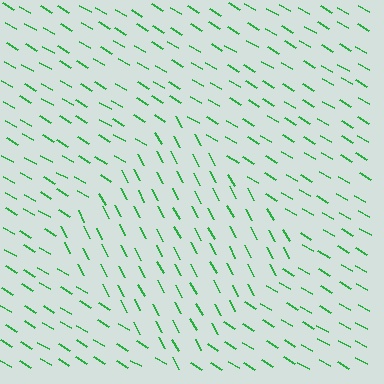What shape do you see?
I see a diamond.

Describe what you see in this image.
The image is filled with small green line segments. A diamond region in the image has lines oriented differently from the surrounding lines, creating a visible texture boundary.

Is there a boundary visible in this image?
Yes, there is a texture boundary formed by a change in line orientation.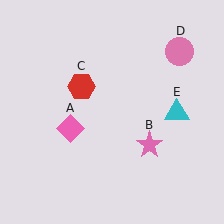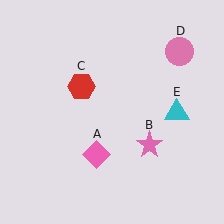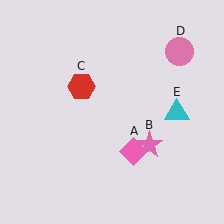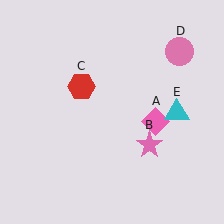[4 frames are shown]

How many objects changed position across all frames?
1 object changed position: pink diamond (object A).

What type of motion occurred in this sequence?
The pink diamond (object A) rotated counterclockwise around the center of the scene.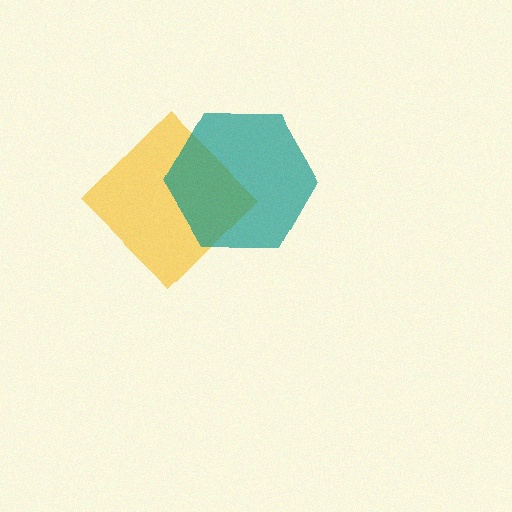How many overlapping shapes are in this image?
There are 2 overlapping shapes in the image.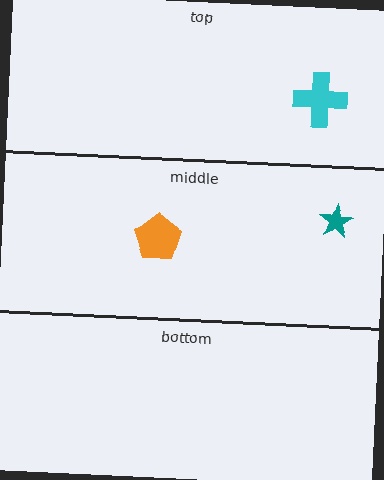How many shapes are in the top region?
1.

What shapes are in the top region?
The cyan cross.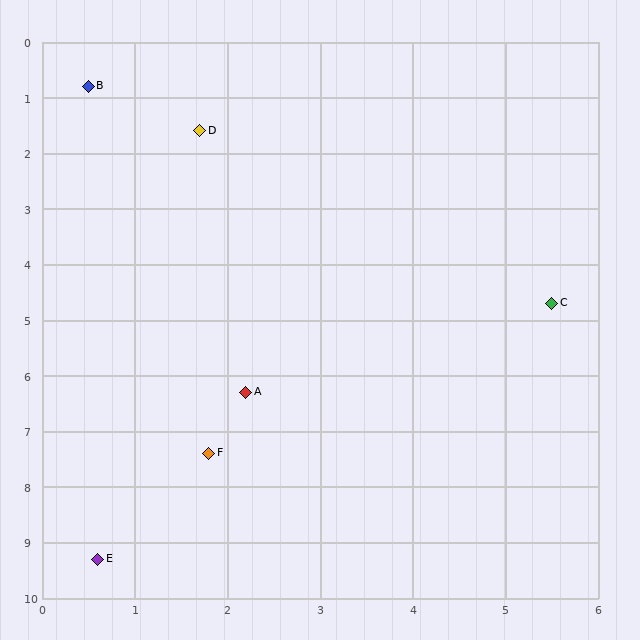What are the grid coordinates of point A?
Point A is at approximately (2.2, 6.3).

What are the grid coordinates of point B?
Point B is at approximately (0.5, 0.8).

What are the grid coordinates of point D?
Point D is at approximately (1.7, 1.6).